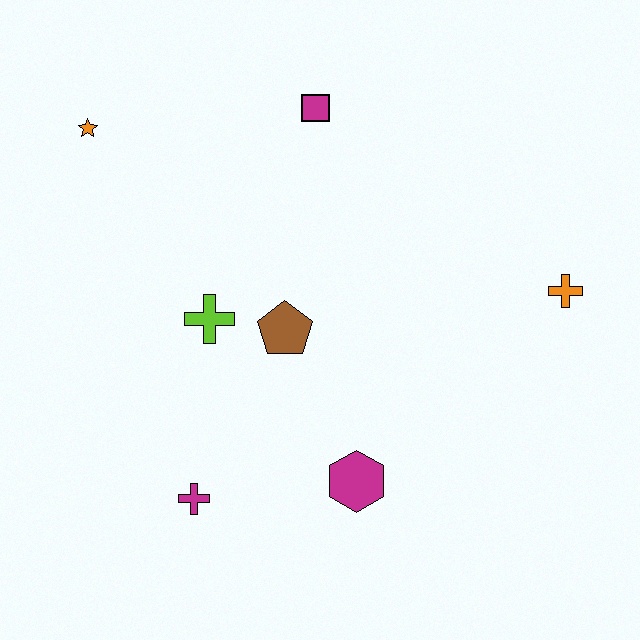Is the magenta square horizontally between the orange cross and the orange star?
Yes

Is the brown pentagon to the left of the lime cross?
No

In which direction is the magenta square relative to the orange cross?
The magenta square is to the left of the orange cross.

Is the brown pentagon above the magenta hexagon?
Yes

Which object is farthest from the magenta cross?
The orange cross is farthest from the magenta cross.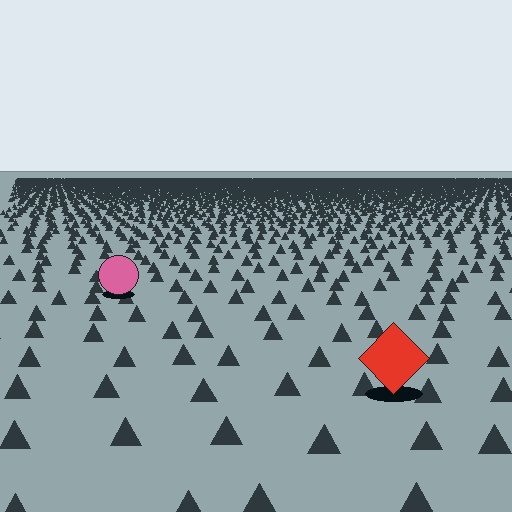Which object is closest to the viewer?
The red diamond is closest. The texture marks near it are larger and more spread out.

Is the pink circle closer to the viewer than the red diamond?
No. The red diamond is closer — you can tell from the texture gradient: the ground texture is coarser near it.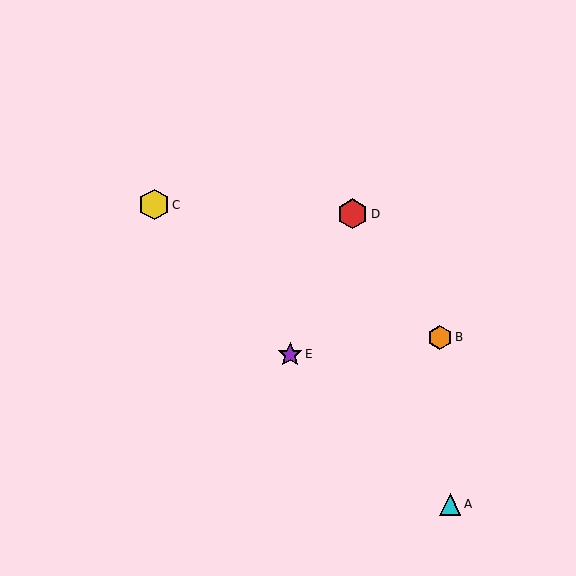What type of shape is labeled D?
Shape D is a red hexagon.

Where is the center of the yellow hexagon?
The center of the yellow hexagon is at (154, 205).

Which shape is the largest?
The yellow hexagon (labeled C) is the largest.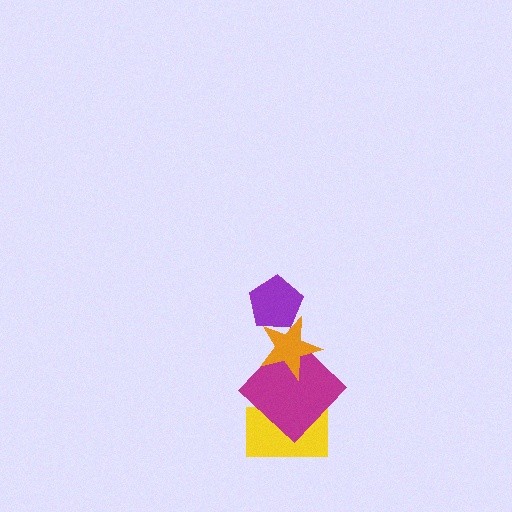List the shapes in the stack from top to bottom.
From top to bottom: the purple pentagon, the orange star, the magenta diamond, the yellow rectangle.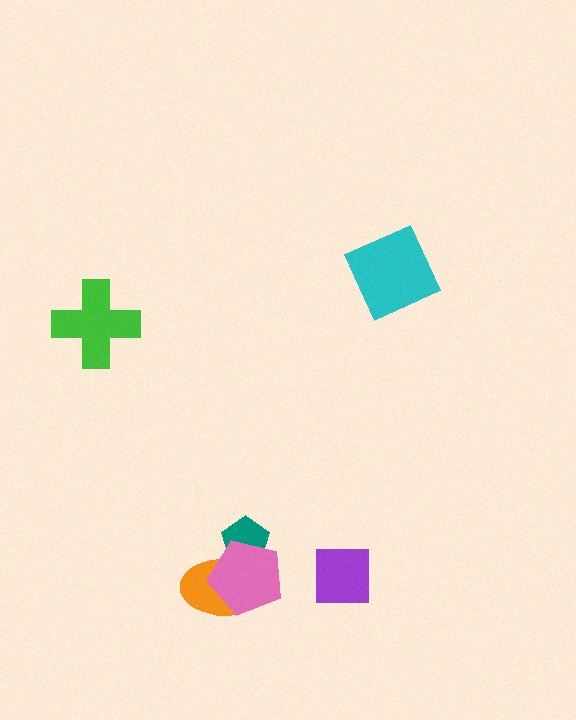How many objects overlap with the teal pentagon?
2 objects overlap with the teal pentagon.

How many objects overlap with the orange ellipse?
2 objects overlap with the orange ellipse.